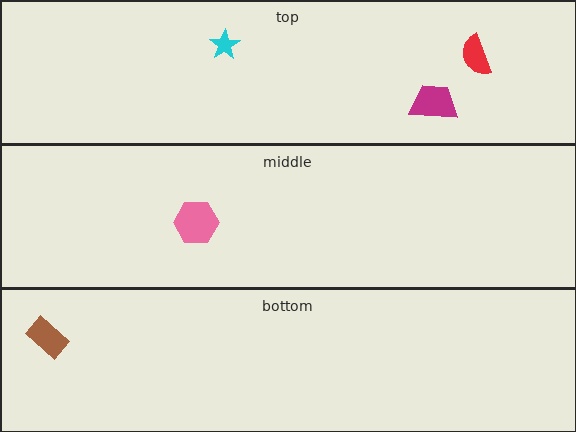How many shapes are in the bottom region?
1.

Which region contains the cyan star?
The top region.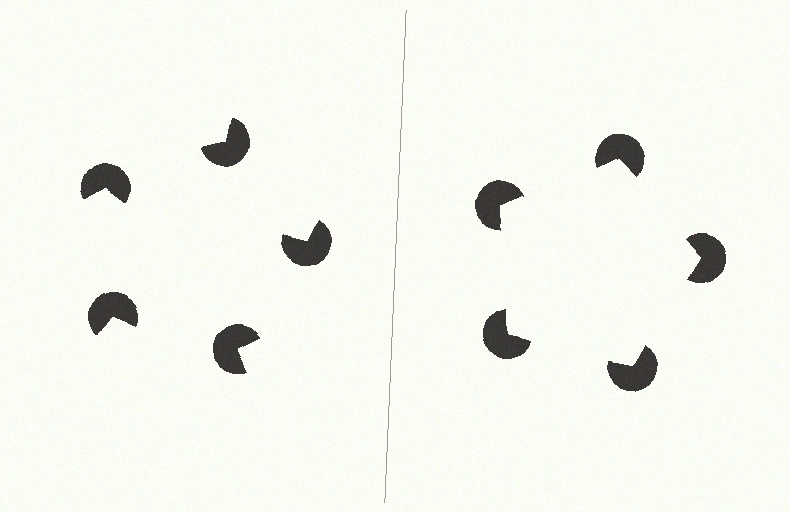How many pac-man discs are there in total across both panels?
10 — 5 on each side.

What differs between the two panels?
The pac-man discs are positioned identically on both sides; only the wedge orientations differ. On the right they align to a pentagon; on the left they are misaligned.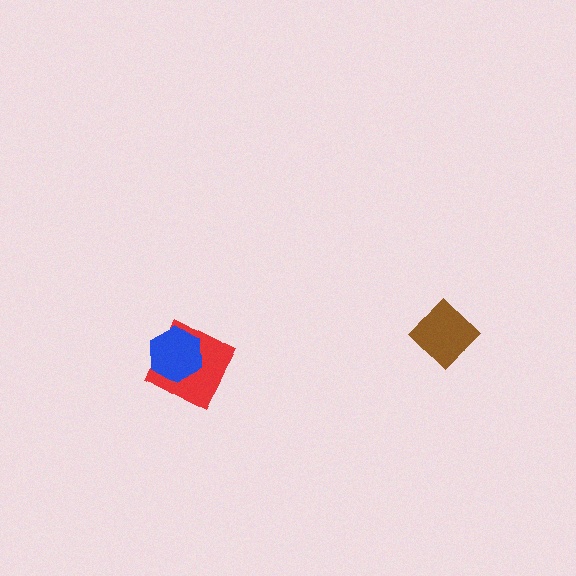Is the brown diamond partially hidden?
No, no other shape covers it.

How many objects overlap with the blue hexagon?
1 object overlaps with the blue hexagon.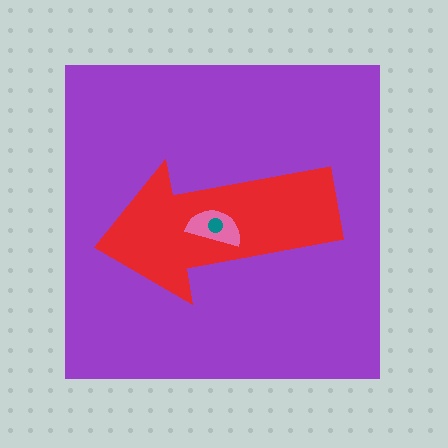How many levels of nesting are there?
4.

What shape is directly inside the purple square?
The red arrow.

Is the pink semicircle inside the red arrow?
Yes.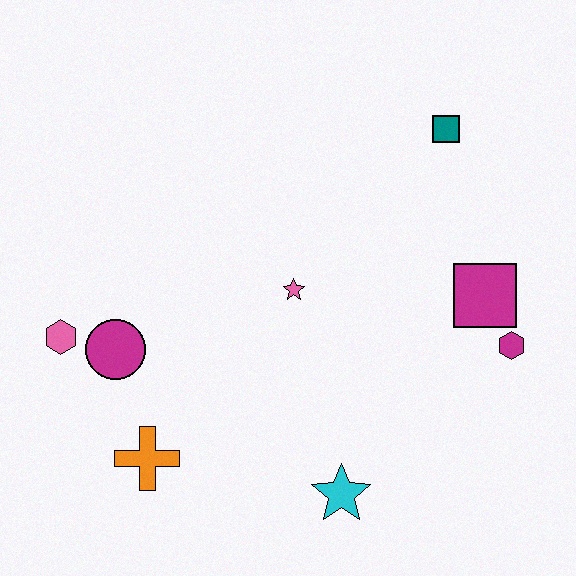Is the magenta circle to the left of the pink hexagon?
No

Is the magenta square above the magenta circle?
Yes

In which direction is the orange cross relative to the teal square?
The orange cross is below the teal square.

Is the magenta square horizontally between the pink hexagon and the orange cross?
No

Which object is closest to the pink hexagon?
The magenta circle is closest to the pink hexagon.